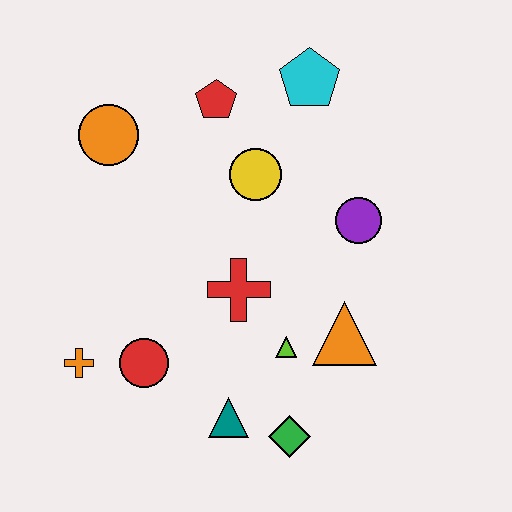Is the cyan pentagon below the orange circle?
No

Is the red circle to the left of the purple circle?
Yes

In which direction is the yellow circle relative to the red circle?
The yellow circle is above the red circle.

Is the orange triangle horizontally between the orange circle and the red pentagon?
No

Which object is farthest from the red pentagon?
The green diamond is farthest from the red pentagon.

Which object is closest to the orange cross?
The red circle is closest to the orange cross.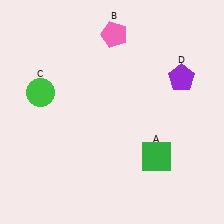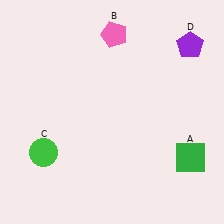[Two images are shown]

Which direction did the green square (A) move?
The green square (A) moved right.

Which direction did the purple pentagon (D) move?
The purple pentagon (D) moved up.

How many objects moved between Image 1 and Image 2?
3 objects moved between the two images.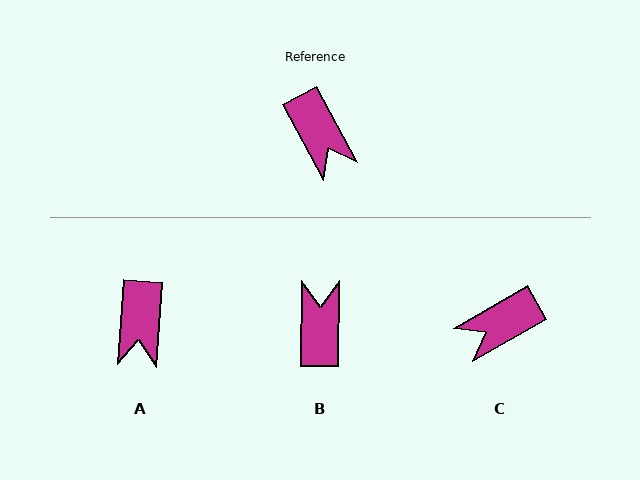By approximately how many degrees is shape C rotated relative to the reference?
Approximately 88 degrees clockwise.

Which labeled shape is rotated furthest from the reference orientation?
B, about 152 degrees away.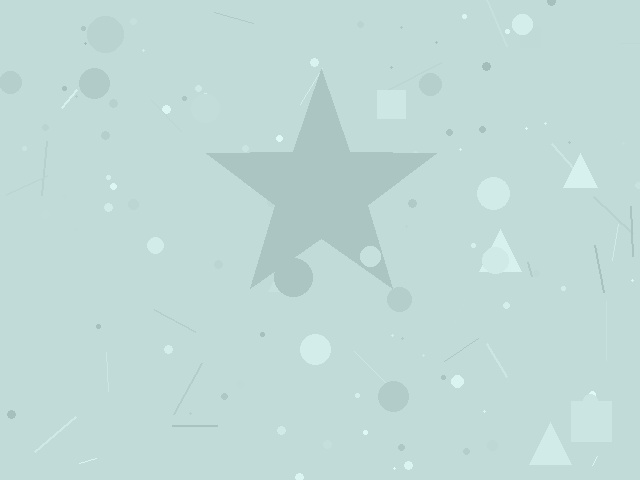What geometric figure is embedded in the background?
A star is embedded in the background.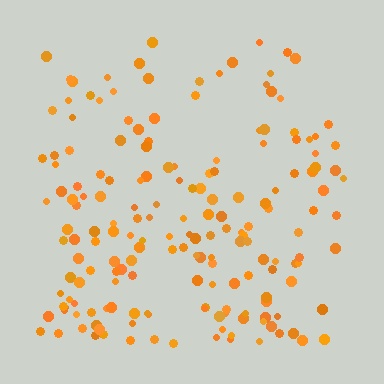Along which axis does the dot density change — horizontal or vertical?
Vertical.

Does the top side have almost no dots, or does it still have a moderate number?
Still a moderate number, just noticeably fewer than the bottom.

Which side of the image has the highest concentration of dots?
The bottom.